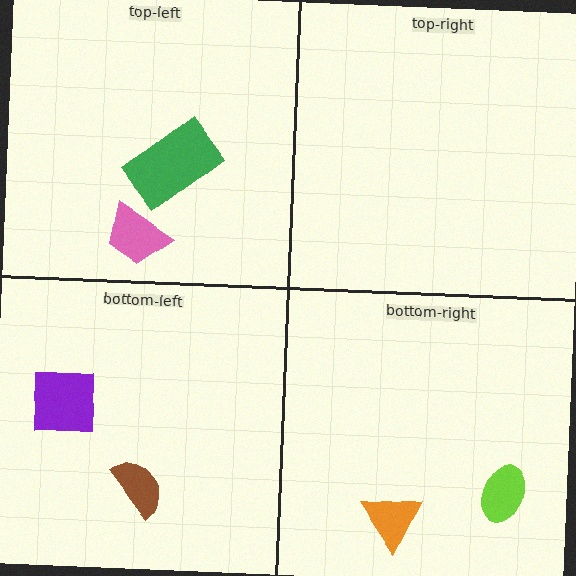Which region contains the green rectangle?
The top-left region.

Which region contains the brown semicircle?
The bottom-left region.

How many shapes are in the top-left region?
2.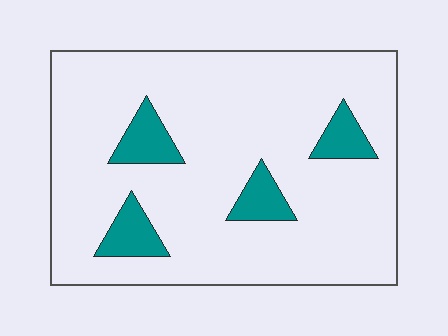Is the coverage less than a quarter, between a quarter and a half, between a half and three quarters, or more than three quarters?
Less than a quarter.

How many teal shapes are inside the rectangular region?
4.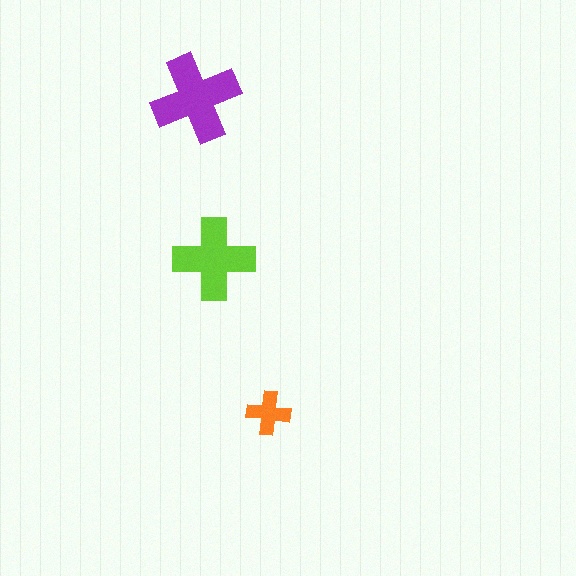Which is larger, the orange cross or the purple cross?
The purple one.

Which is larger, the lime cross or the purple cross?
The purple one.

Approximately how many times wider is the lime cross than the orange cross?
About 2 times wider.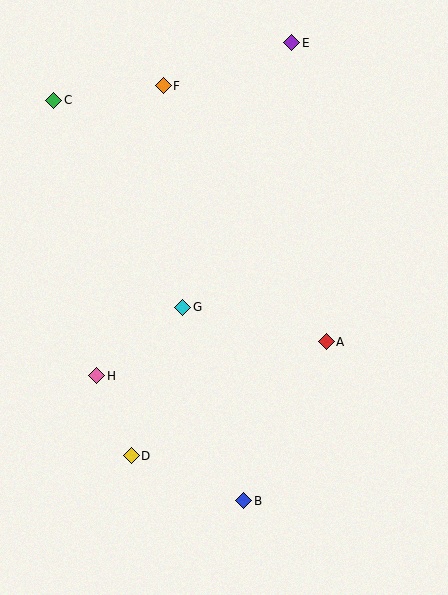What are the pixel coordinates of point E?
Point E is at (292, 43).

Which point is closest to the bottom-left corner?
Point D is closest to the bottom-left corner.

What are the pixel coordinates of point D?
Point D is at (131, 456).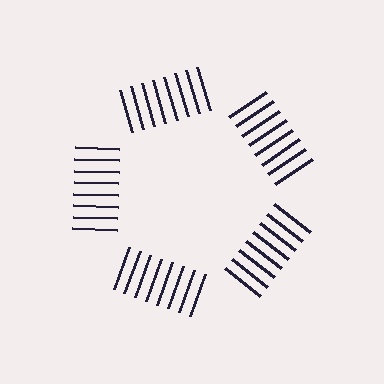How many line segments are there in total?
40 — 8 along each of the 5 edges.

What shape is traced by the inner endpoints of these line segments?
An illusory pentagon — the line segments terminate on its edges but no continuous stroke is drawn.